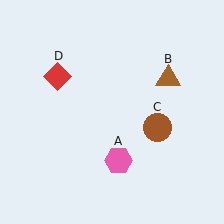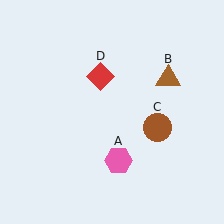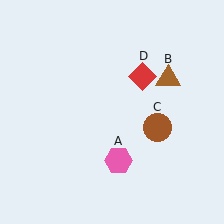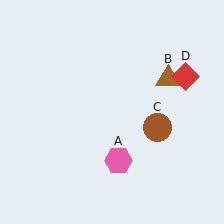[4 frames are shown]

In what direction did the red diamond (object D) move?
The red diamond (object D) moved right.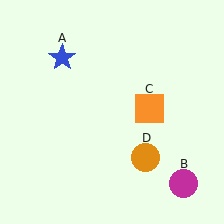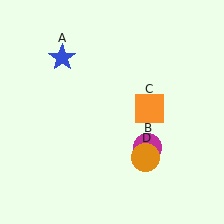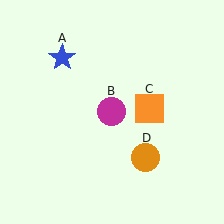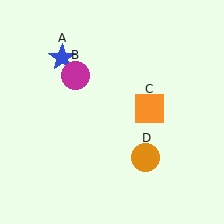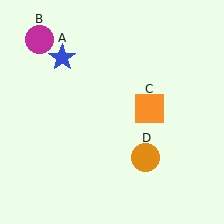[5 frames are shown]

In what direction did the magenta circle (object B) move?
The magenta circle (object B) moved up and to the left.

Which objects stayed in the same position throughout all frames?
Blue star (object A) and orange square (object C) and orange circle (object D) remained stationary.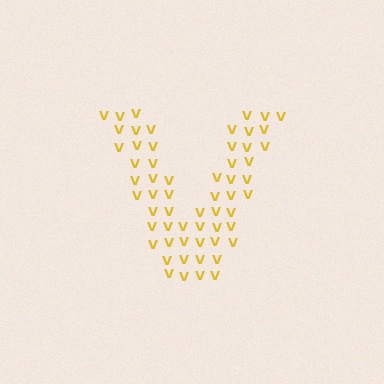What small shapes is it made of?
It is made of small letter V's.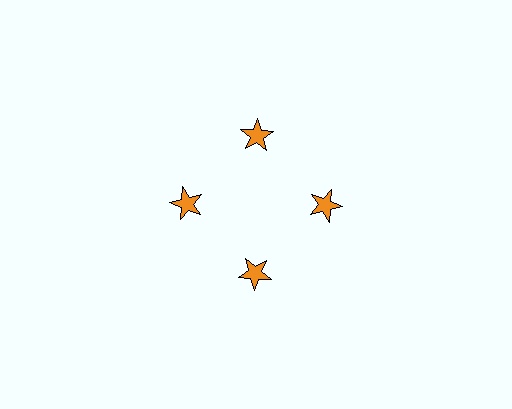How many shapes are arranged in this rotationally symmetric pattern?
There are 4 shapes, arranged in 4 groups of 1.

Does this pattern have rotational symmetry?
Yes, this pattern has 4-fold rotational symmetry. It looks the same after rotating 90 degrees around the center.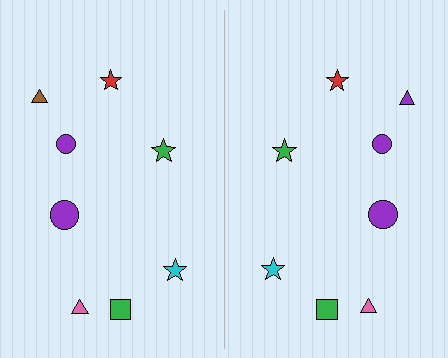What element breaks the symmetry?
The purple triangle on the right side breaks the symmetry — its mirror counterpart is brown.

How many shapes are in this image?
There are 16 shapes in this image.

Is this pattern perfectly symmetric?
No, the pattern is not perfectly symmetric. The purple triangle on the right side breaks the symmetry — its mirror counterpart is brown.